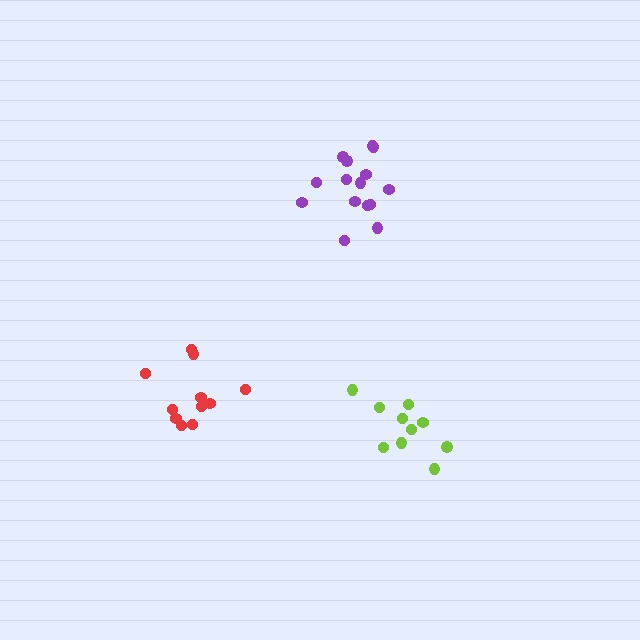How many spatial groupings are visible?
There are 3 spatial groupings.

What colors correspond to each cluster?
The clusters are colored: lime, red, purple.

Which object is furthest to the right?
The lime cluster is rightmost.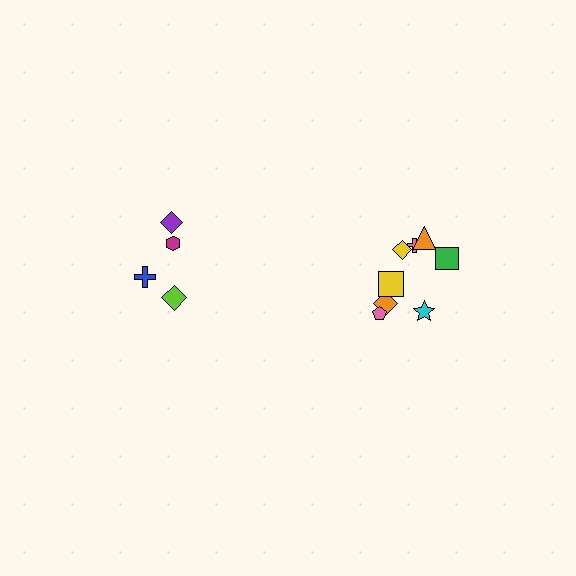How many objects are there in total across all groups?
There are 12 objects.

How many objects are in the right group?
There are 8 objects.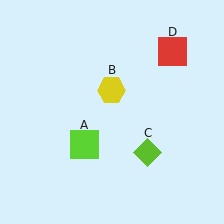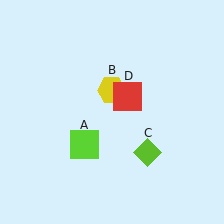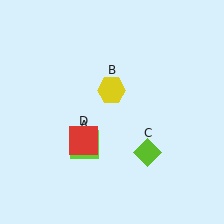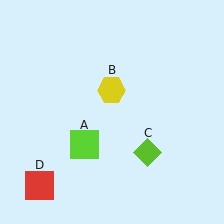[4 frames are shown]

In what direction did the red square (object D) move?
The red square (object D) moved down and to the left.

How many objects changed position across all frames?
1 object changed position: red square (object D).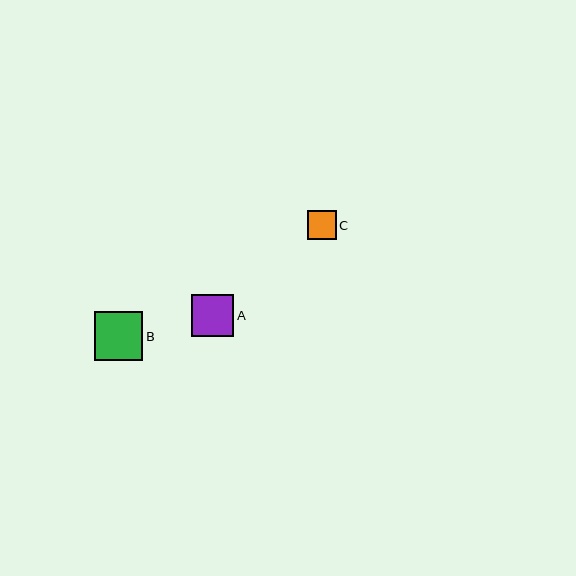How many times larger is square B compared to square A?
Square B is approximately 1.1 times the size of square A.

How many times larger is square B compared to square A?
Square B is approximately 1.1 times the size of square A.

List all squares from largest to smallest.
From largest to smallest: B, A, C.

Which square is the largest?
Square B is the largest with a size of approximately 48 pixels.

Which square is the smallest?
Square C is the smallest with a size of approximately 29 pixels.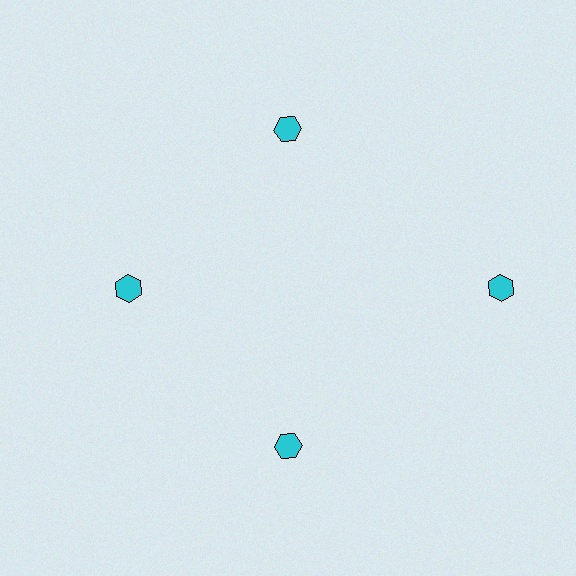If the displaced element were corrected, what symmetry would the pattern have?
It would have 4-fold rotational symmetry — the pattern would map onto itself every 90 degrees.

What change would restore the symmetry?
The symmetry would be restored by moving it inward, back onto the ring so that all 4 hexagons sit at equal angles and equal distance from the center.